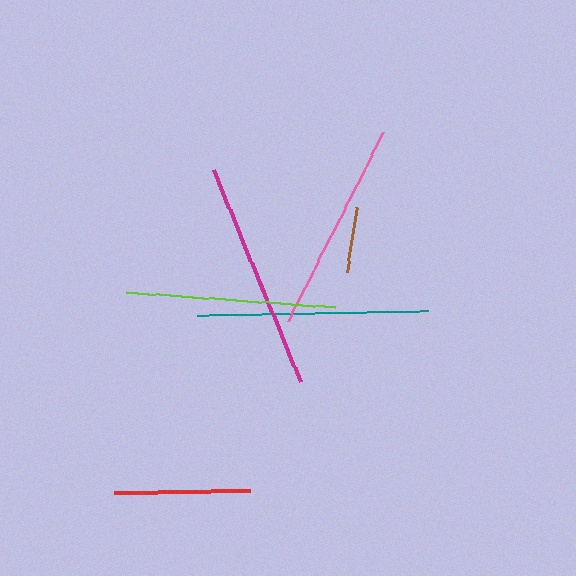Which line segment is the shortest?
The brown line is the shortest at approximately 65 pixels.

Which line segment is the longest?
The teal line is the longest at approximately 232 pixels.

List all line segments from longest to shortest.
From longest to shortest: teal, magenta, pink, lime, red, brown.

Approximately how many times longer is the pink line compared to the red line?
The pink line is approximately 1.6 times the length of the red line.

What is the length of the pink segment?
The pink segment is approximately 211 pixels long.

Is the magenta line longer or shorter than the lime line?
The magenta line is longer than the lime line.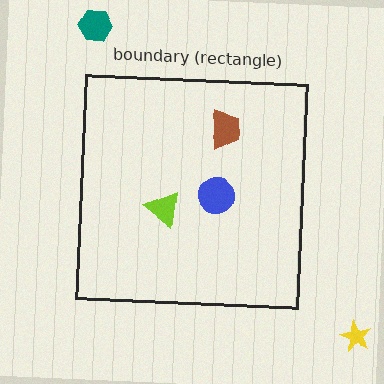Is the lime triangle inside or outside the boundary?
Inside.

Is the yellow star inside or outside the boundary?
Outside.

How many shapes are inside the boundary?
3 inside, 2 outside.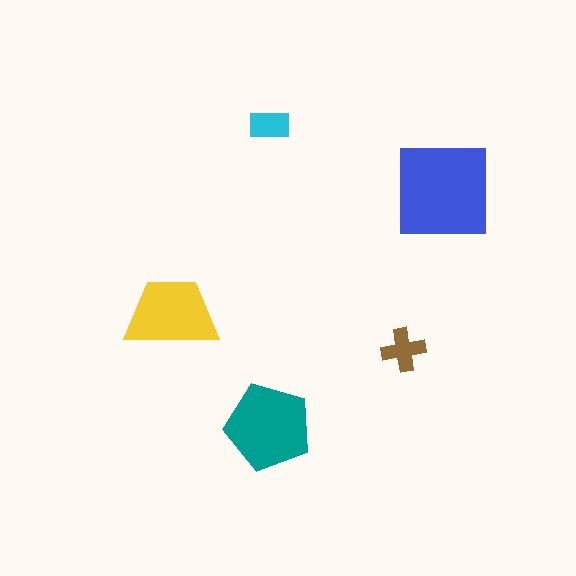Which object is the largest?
The blue square.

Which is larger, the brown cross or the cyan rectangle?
The brown cross.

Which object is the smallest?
The cyan rectangle.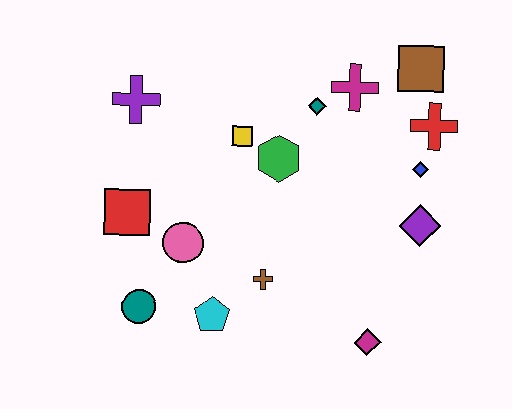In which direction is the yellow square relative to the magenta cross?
The yellow square is to the left of the magenta cross.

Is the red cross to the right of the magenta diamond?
Yes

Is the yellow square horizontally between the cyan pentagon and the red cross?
Yes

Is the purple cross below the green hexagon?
No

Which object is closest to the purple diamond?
The blue diamond is closest to the purple diamond.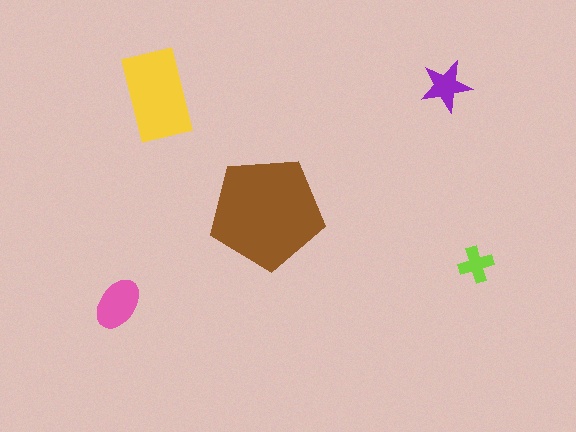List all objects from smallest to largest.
The lime cross, the purple star, the pink ellipse, the yellow rectangle, the brown pentagon.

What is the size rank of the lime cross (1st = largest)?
5th.